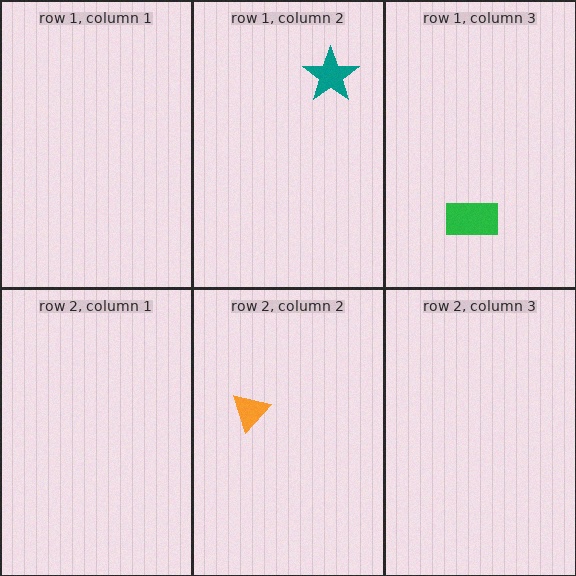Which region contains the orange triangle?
The row 2, column 2 region.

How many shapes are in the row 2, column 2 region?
1.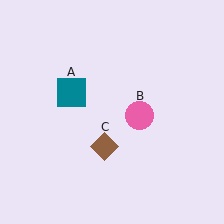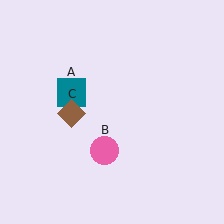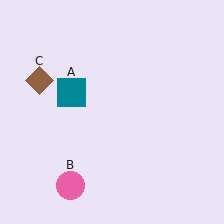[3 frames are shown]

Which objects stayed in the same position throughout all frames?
Teal square (object A) remained stationary.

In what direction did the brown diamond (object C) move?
The brown diamond (object C) moved up and to the left.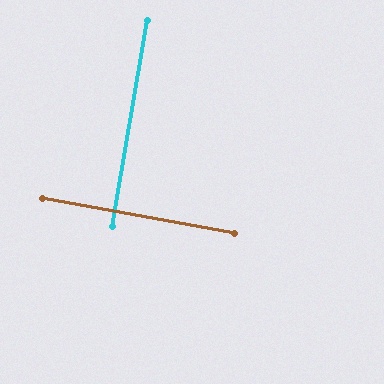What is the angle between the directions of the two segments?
Approximately 89 degrees.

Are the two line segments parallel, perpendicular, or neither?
Perpendicular — they meet at approximately 89°.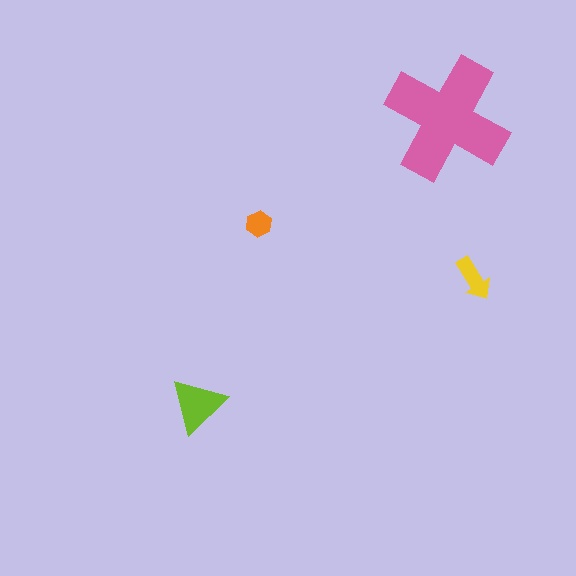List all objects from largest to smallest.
The pink cross, the lime triangle, the yellow arrow, the orange hexagon.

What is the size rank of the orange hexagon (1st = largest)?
4th.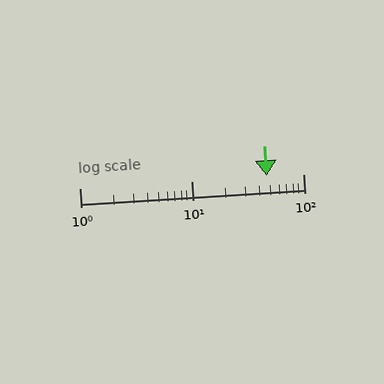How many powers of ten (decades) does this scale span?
The scale spans 2 decades, from 1 to 100.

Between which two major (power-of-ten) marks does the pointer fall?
The pointer is between 10 and 100.